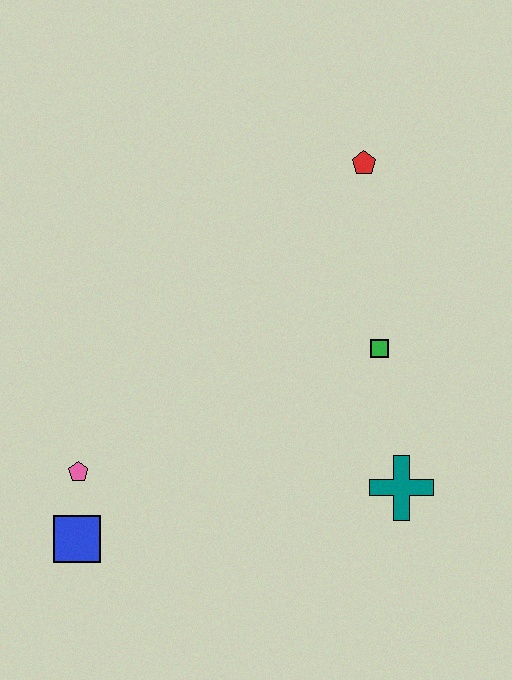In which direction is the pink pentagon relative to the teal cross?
The pink pentagon is to the left of the teal cross.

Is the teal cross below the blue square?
No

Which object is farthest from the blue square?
The red pentagon is farthest from the blue square.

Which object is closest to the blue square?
The pink pentagon is closest to the blue square.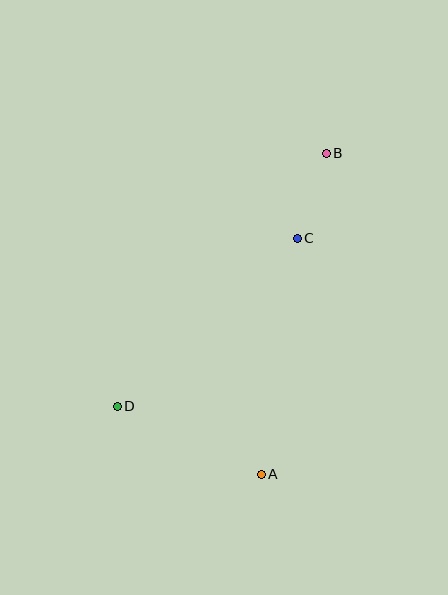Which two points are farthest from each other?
Points B and D are farthest from each other.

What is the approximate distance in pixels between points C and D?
The distance between C and D is approximately 246 pixels.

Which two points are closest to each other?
Points B and C are closest to each other.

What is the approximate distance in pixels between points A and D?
The distance between A and D is approximately 159 pixels.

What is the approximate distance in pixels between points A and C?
The distance between A and C is approximately 239 pixels.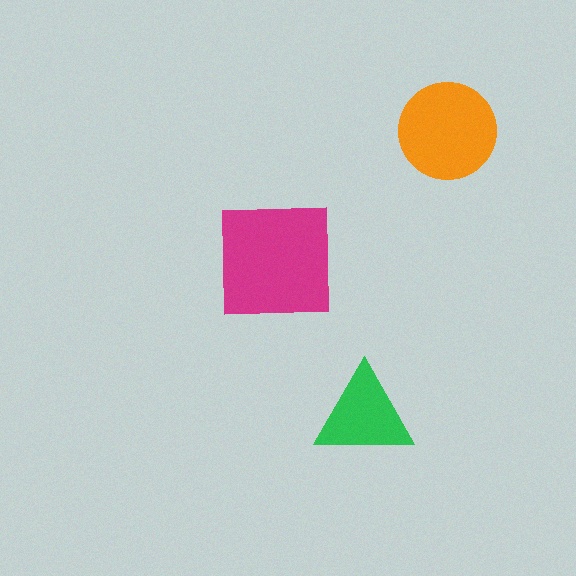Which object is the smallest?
The green triangle.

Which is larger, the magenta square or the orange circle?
The magenta square.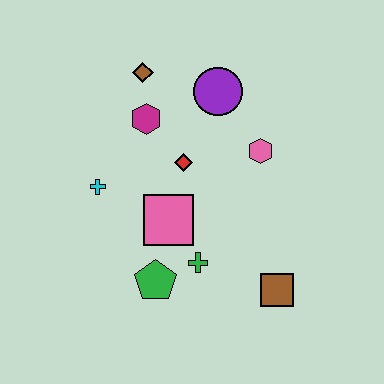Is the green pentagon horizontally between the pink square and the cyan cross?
Yes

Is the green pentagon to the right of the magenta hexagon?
Yes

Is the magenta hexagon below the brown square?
No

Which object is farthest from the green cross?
The brown diamond is farthest from the green cross.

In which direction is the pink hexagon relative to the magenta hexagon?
The pink hexagon is to the right of the magenta hexagon.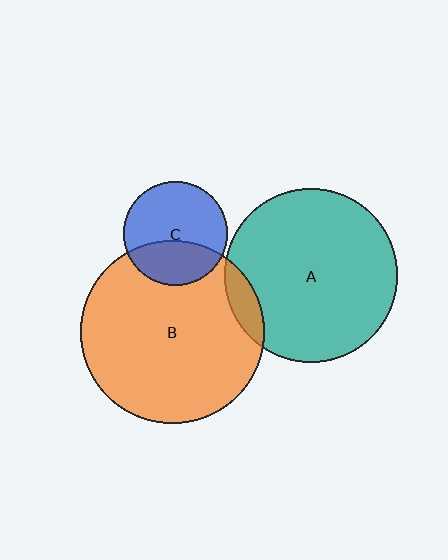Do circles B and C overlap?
Yes.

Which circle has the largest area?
Circle B (orange).